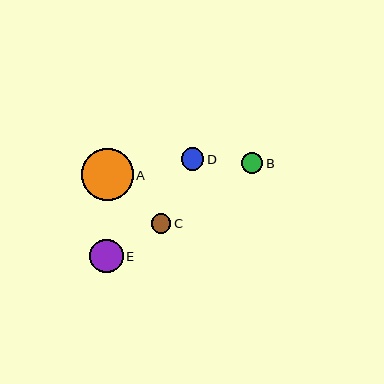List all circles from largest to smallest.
From largest to smallest: A, E, D, B, C.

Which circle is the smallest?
Circle C is the smallest with a size of approximately 20 pixels.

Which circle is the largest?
Circle A is the largest with a size of approximately 52 pixels.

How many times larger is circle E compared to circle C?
Circle E is approximately 1.7 times the size of circle C.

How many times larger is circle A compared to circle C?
Circle A is approximately 2.7 times the size of circle C.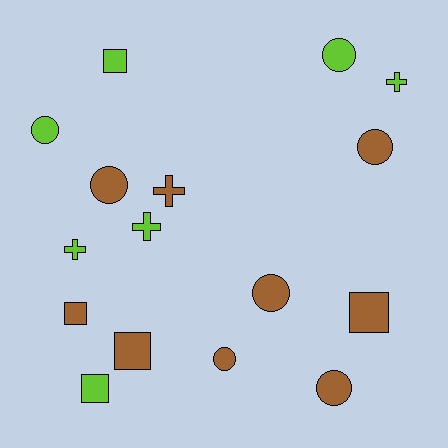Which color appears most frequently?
Brown, with 9 objects.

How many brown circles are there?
There are 5 brown circles.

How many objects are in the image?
There are 16 objects.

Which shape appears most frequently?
Circle, with 7 objects.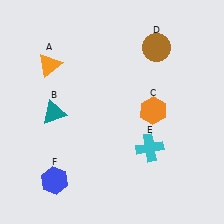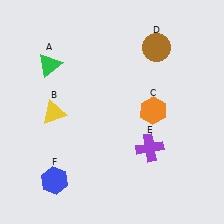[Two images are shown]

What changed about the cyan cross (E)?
In Image 1, E is cyan. In Image 2, it changed to purple.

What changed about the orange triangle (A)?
In Image 1, A is orange. In Image 2, it changed to green.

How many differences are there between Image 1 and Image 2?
There are 3 differences between the two images.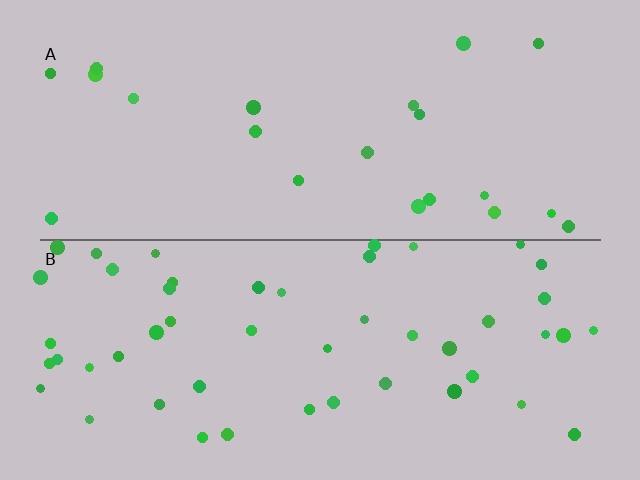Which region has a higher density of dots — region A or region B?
B (the bottom).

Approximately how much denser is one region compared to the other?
Approximately 2.3× — region B over region A.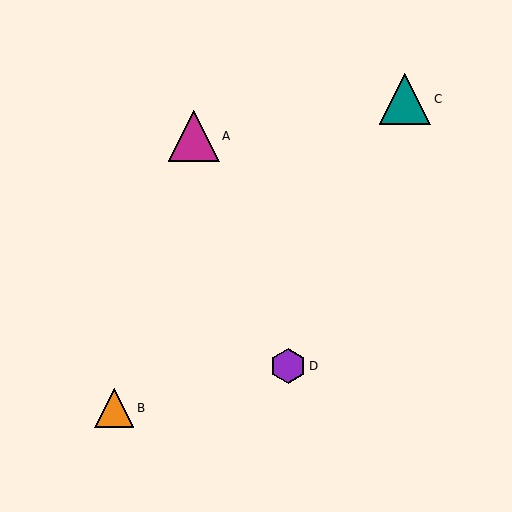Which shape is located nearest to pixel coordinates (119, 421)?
The orange triangle (labeled B) at (114, 408) is nearest to that location.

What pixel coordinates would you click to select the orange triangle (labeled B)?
Click at (114, 408) to select the orange triangle B.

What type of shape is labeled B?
Shape B is an orange triangle.